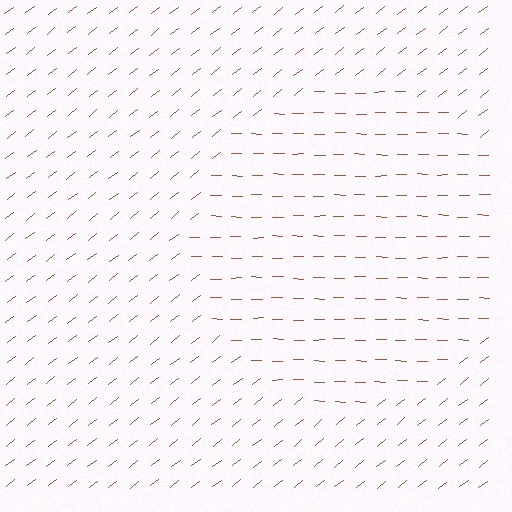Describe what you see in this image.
The image is filled with small brown line segments. A circle region in the image has lines oriented differently from the surrounding lines, creating a visible texture boundary.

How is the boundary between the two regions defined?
The boundary is defined purely by a change in line orientation (approximately 39 degrees difference). All lines are the same color and thickness.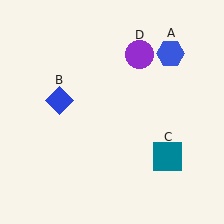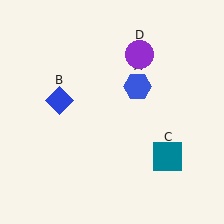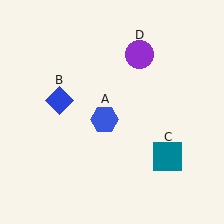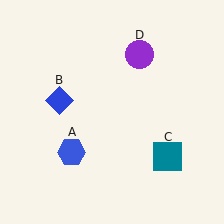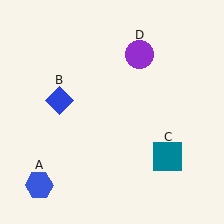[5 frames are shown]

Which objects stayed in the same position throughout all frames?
Blue diamond (object B) and teal square (object C) and purple circle (object D) remained stationary.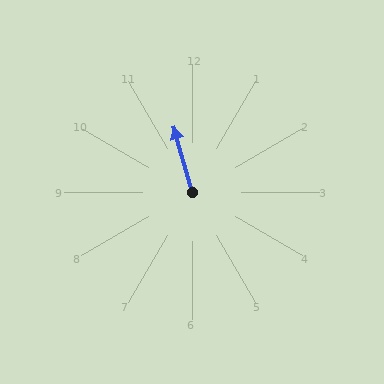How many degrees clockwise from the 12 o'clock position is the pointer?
Approximately 344 degrees.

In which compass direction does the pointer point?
North.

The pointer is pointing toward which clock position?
Roughly 11 o'clock.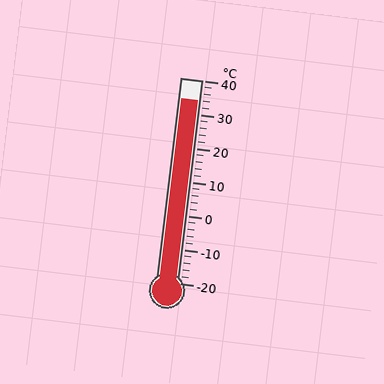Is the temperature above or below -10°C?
The temperature is above -10°C.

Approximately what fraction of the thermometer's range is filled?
The thermometer is filled to approximately 90% of its range.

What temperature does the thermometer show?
The thermometer shows approximately 34°C.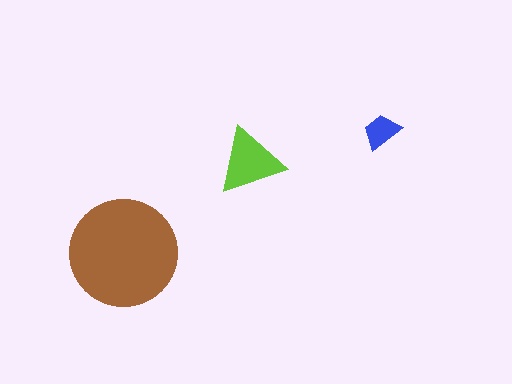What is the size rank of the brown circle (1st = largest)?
1st.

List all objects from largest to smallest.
The brown circle, the lime triangle, the blue trapezoid.